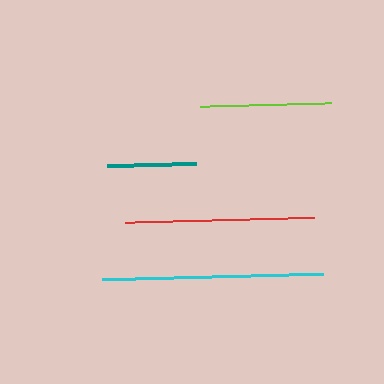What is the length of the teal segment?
The teal segment is approximately 89 pixels long.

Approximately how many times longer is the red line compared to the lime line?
The red line is approximately 1.4 times the length of the lime line.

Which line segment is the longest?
The cyan line is the longest at approximately 220 pixels.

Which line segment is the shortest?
The teal line is the shortest at approximately 89 pixels.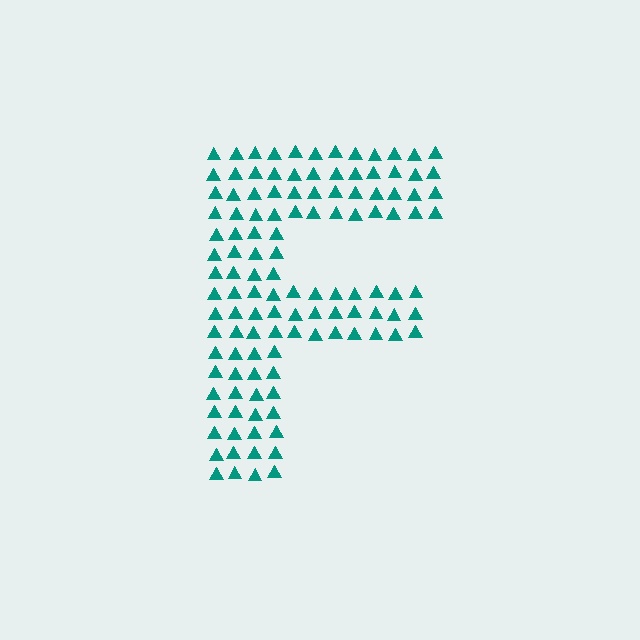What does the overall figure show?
The overall figure shows the letter F.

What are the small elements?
The small elements are triangles.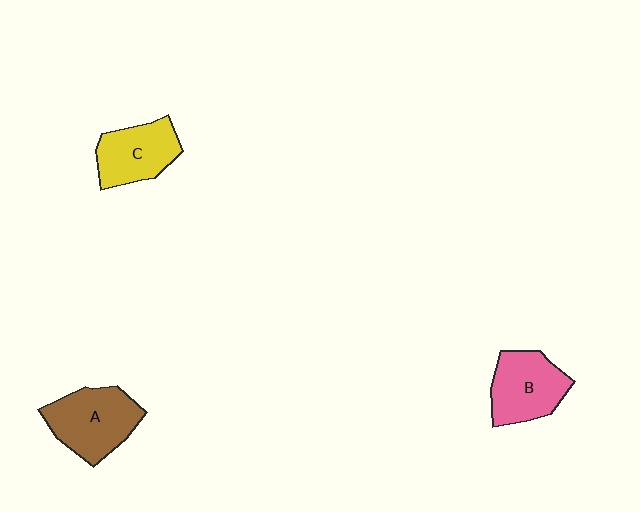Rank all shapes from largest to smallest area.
From largest to smallest: A (brown), B (pink), C (yellow).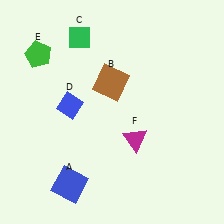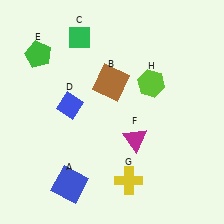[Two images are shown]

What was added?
A yellow cross (G), a lime hexagon (H) were added in Image 2.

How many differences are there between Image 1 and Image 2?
There are 2 differences between the two images.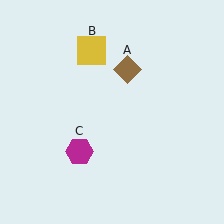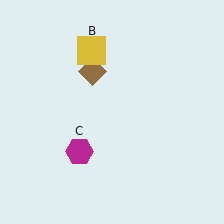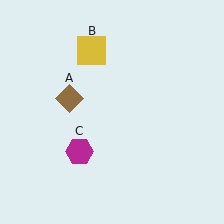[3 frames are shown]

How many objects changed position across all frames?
1 object changed position: brown diamond (object A).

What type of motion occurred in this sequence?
The brown diamond (object A) rotated counterclockwise around the center of the scene.